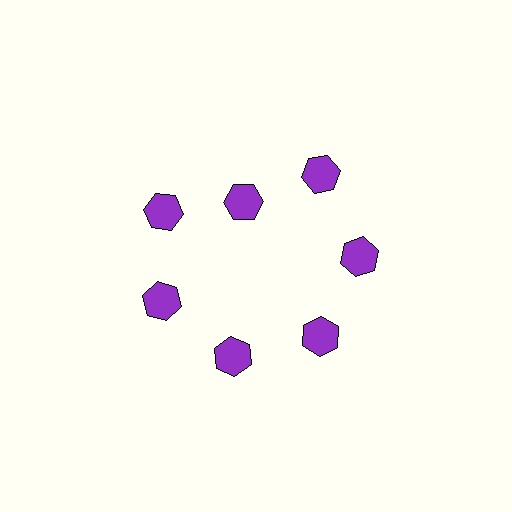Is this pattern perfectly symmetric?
No. The 7 purple hexagons are arranged in a ring, but one element near the 12 o'clock position is pulled inward toward the center, breaking the 7-fold rotational symmetry.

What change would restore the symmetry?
The symmetry would be restored by moving it outward, back onto the ring so that all 7 hexagons sit at equal angles and equal distance from the center.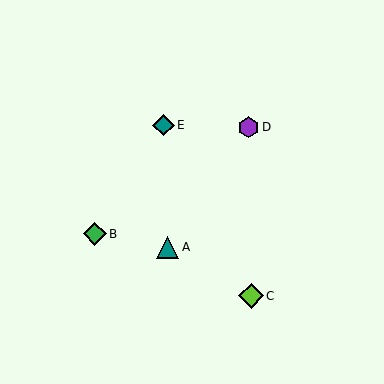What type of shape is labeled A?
Shape A is a teal triangle.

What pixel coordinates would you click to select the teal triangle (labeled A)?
Click at (168, 247) to select the teal triangle A.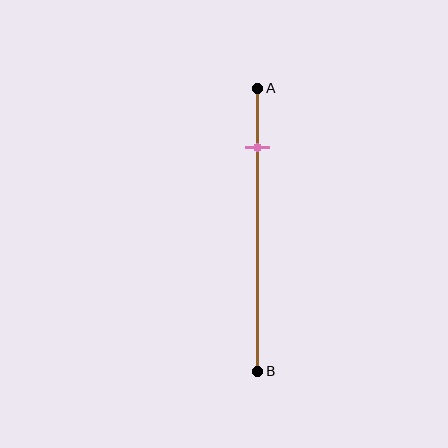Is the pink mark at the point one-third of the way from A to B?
No, the mark is at about 20% from A, not at the 33% one-third point.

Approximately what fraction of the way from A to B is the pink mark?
The pink mark is approximately 20% of the way from A to B.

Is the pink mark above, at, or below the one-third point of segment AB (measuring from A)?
The pink mark is above the one-third point of segment AB.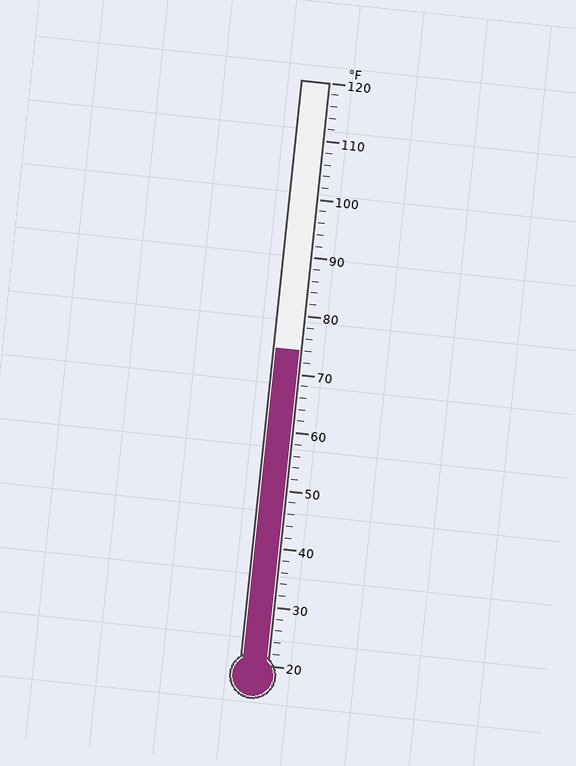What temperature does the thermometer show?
The thermometer shows approximately 74°F.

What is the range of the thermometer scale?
The thermometer scale ranges from 20°F to 120°F.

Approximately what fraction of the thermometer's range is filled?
The thermometer is filled to approximately 55% of its range.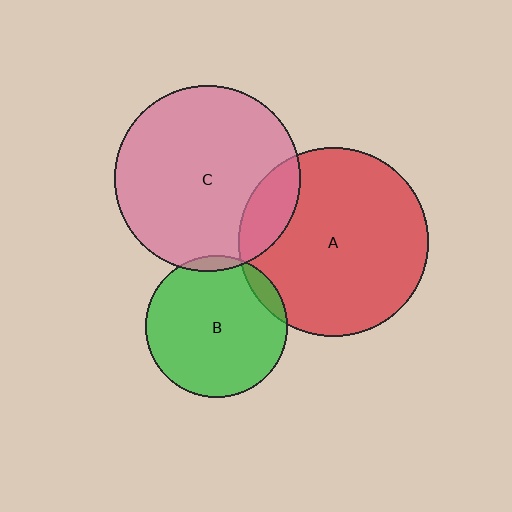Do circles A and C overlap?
Yes.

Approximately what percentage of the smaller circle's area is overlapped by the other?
Approximately 15%.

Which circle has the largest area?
Circle A (red).